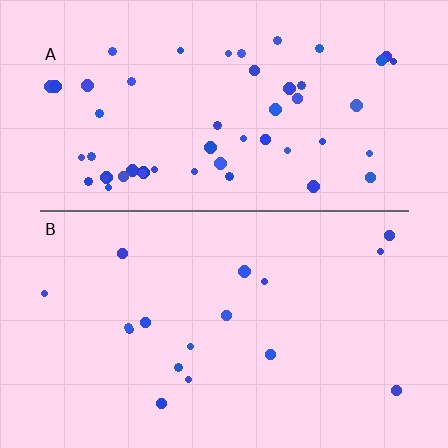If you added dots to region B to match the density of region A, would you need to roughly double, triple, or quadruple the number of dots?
Approximately triple.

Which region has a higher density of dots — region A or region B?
A (the top).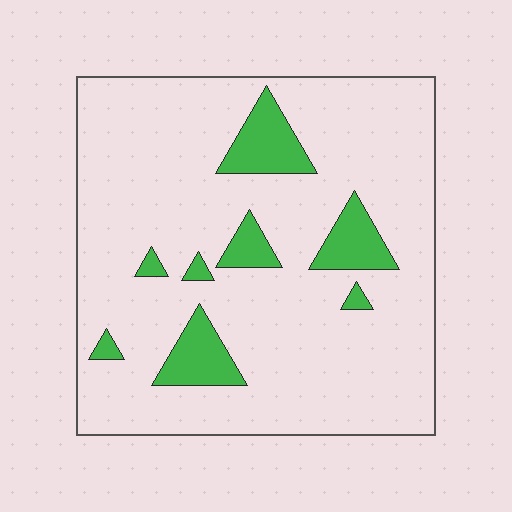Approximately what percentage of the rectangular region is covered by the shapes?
Approximately 15%.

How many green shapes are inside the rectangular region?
8.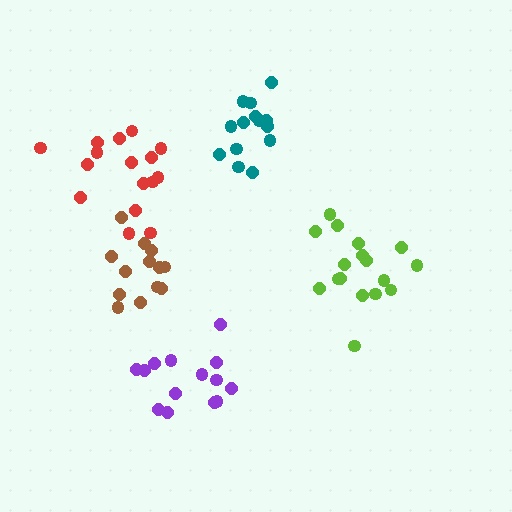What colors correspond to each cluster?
The clusters are colored: teal, brown, lime, red, purple.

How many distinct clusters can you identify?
There are 5 distinct clusters.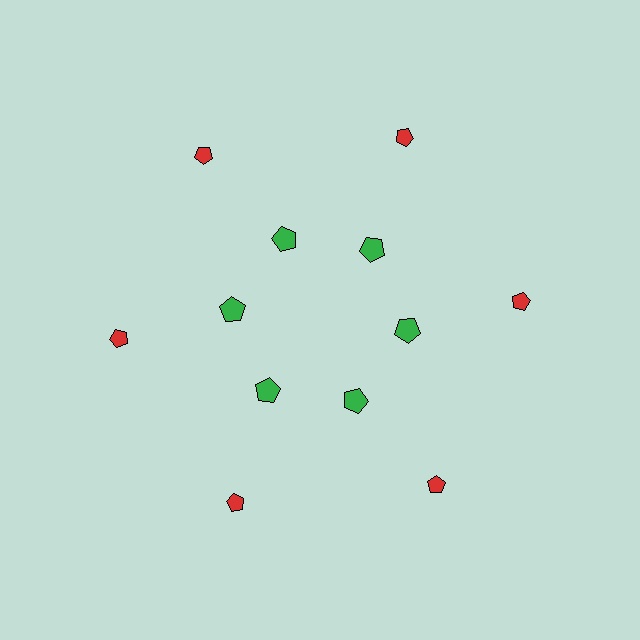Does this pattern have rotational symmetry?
Yes, this pattern has 6-fold rotational symmetry. It looks the same after rotating 60 degrees around the center.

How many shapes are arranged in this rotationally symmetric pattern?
There are 12 shapes, arranged in 6 groups of 2.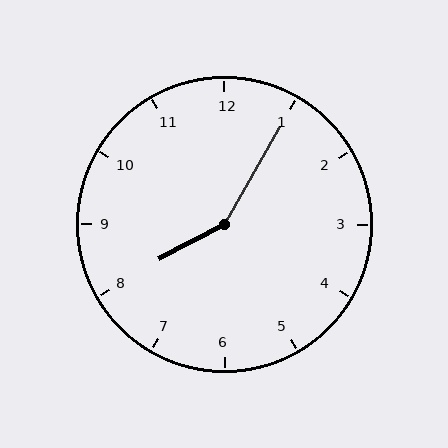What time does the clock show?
8:05.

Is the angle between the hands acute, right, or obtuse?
It is obtuse.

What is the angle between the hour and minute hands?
Approximately 148 degrees.